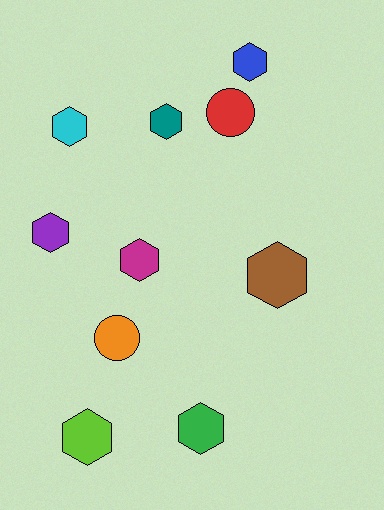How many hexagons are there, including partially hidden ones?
There are 8 hexagons.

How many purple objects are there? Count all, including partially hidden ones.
There is 1 purple object.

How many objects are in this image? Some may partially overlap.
There are 10 objects.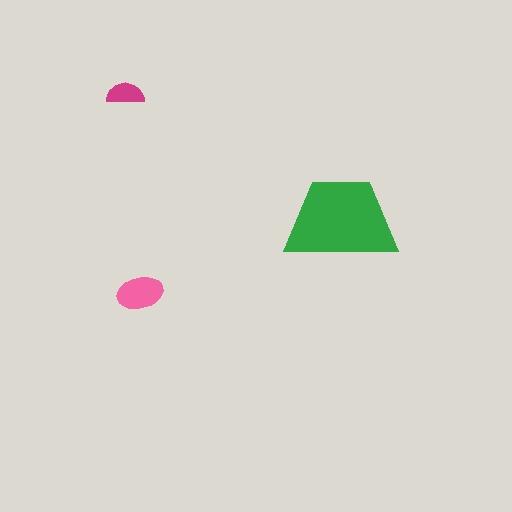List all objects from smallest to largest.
The magenta semicircle, the pink ellipse, the green trapezoid.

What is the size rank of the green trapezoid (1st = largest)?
1st.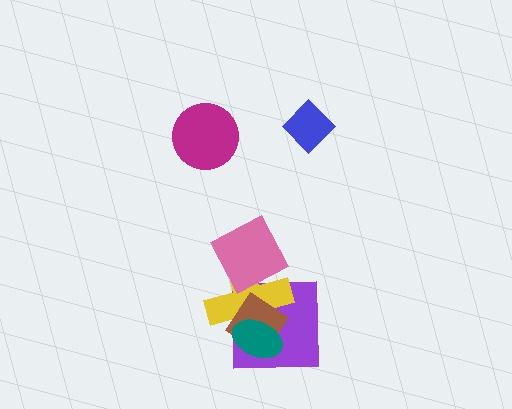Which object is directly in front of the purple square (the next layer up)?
The yellow cross is directly in front of the purple square.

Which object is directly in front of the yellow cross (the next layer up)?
The brown diamond is directly in front of the yellow cross.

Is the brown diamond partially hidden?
Yes, it is partially covered by another shape.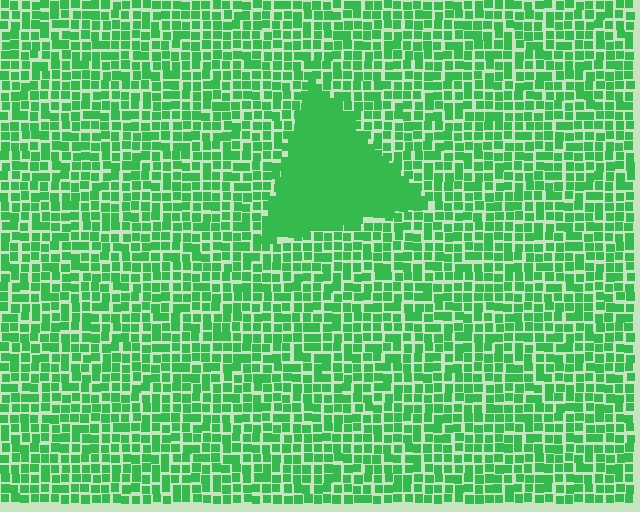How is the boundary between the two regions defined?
The boundary is defined by a change in element density (approximately 2.4x ratio). All elements are the same color, size, and shape.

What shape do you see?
I see a triangle.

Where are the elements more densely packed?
The elements are more densely packed inside the triangle boundary.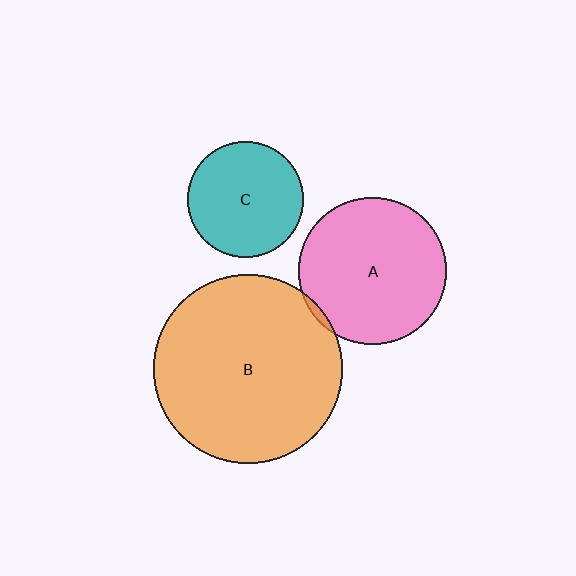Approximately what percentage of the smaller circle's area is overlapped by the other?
Approximately 5%.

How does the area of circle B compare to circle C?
Approximately 2.6 times.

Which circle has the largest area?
Circle B (orange).